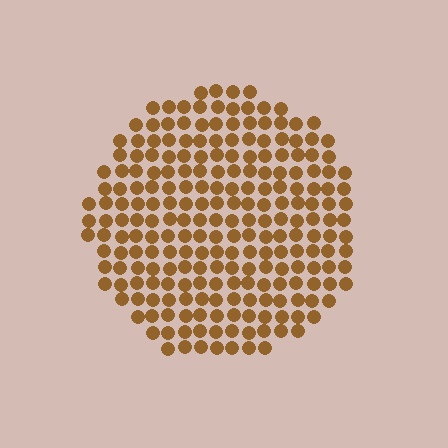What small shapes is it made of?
It is made of small circles.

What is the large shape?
The large shape is a circle.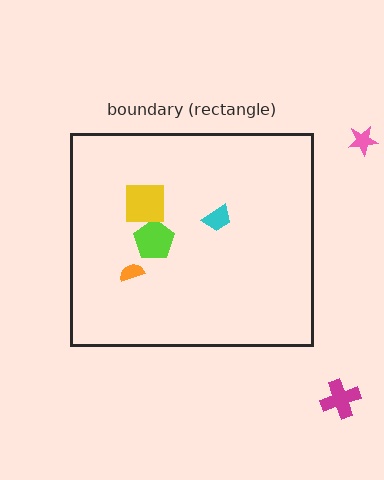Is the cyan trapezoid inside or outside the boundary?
Inside.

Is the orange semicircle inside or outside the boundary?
Inside.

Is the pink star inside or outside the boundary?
Outside.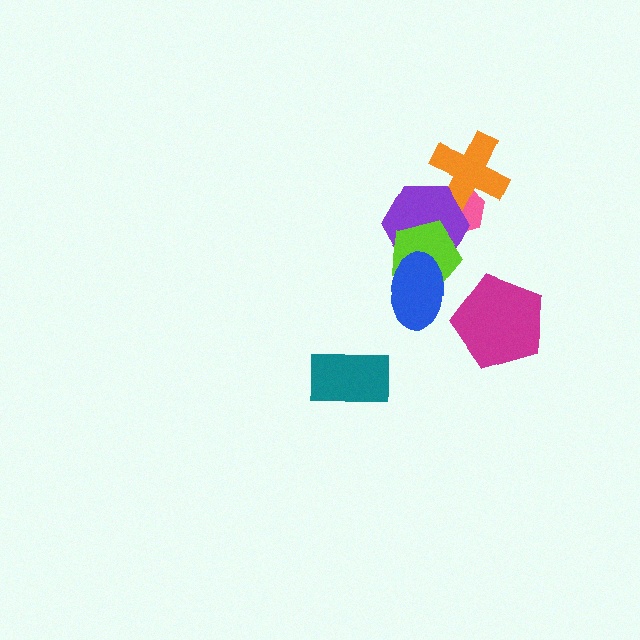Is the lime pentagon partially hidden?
Yes, it is partially covered by another shape.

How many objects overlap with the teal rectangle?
0 objects overlap with the teal rectangle.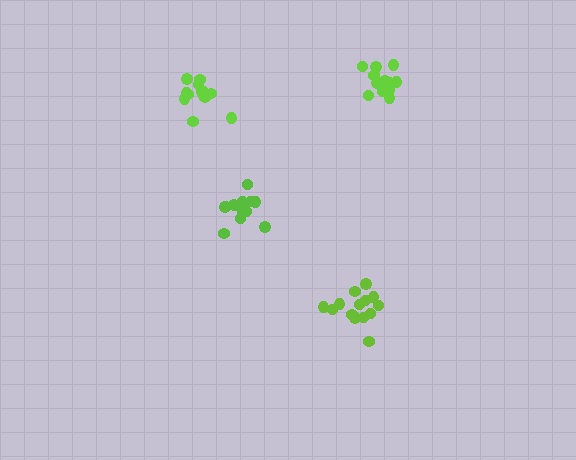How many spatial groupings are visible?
There are 4 spatial groupings.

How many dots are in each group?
Group 1: 14 dots, Group 2: 14 dots, Group 3: 14 dots, Group 4: 13 dots (55 total).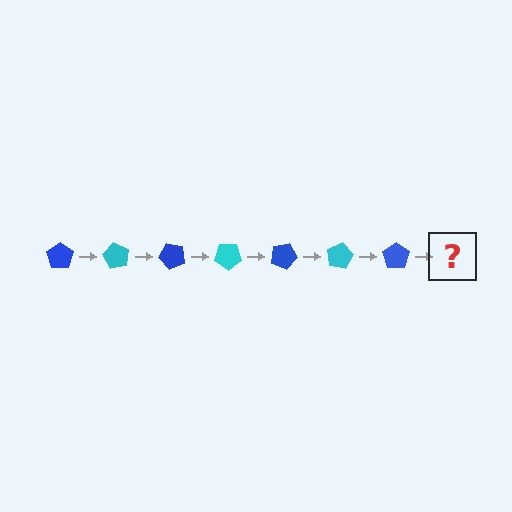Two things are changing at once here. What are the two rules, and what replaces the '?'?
The two rules are that it rotates 60 degrees each step and the color cycles through blue and cyan. The '?' should be a cyan pentagon, rotated 420 degrees from the start.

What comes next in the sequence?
The next element should be a cyan pentagon, rotated 420 degrees from the start.